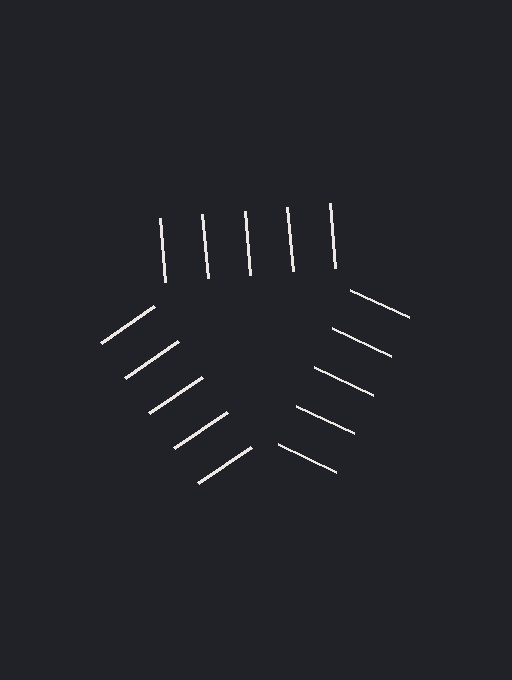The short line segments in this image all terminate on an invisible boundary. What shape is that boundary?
An illusory triangle — the line segments terminate on its edges but no continuous stroke is drawn.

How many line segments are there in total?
15 — 5 along each of the 3 edges.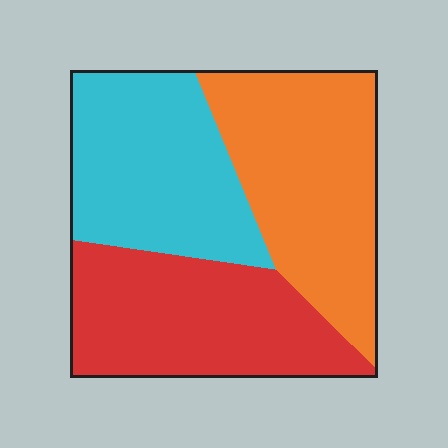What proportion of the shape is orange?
Orange takes up about three eighths (3/8) of the shape.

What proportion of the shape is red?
Red takes up about one third (1/3) of the shape.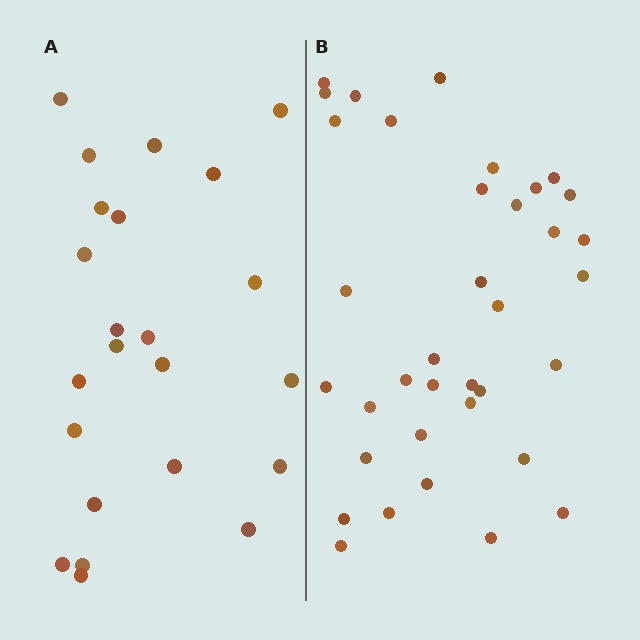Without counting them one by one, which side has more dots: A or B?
Region B (the right region) has more dots.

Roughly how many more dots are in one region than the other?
Region B has approximately 15 more dots than region A.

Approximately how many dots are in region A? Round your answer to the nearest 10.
About 20 dots. (The exact count is 23, which rounds to 20.)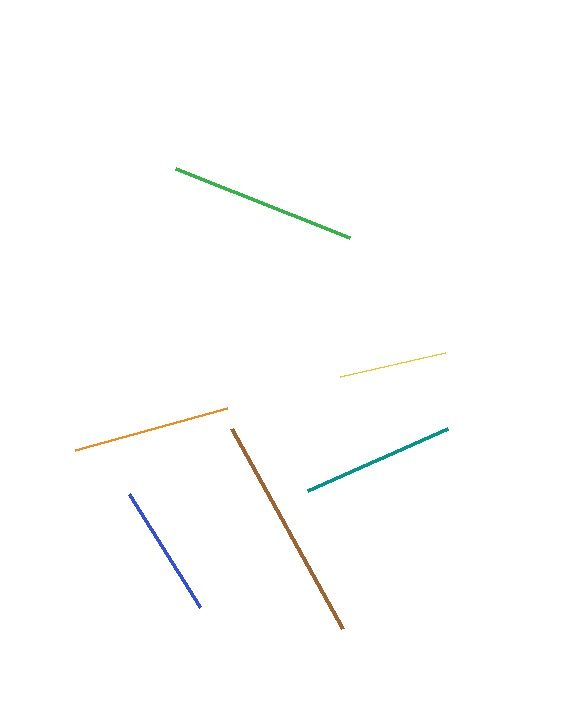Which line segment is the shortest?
The yellow line is the shortest at approximately 107 pixels.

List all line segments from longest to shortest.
From longest to shortest: brown, green, orange, teal, blue, yellow.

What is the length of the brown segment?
The brown segment is approximately 229 pixels long.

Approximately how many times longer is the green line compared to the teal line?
The green line is approximately 1.2 times the length of the teal line.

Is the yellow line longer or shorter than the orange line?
The orange line is longer than the yellow line.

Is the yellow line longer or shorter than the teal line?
The teal line is longer than the yellow line.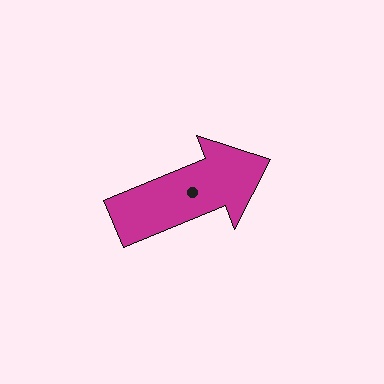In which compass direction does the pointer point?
East.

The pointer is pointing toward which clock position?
Roughly 2 o'clock.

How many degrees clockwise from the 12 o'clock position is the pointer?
Approximately 68 degrees.